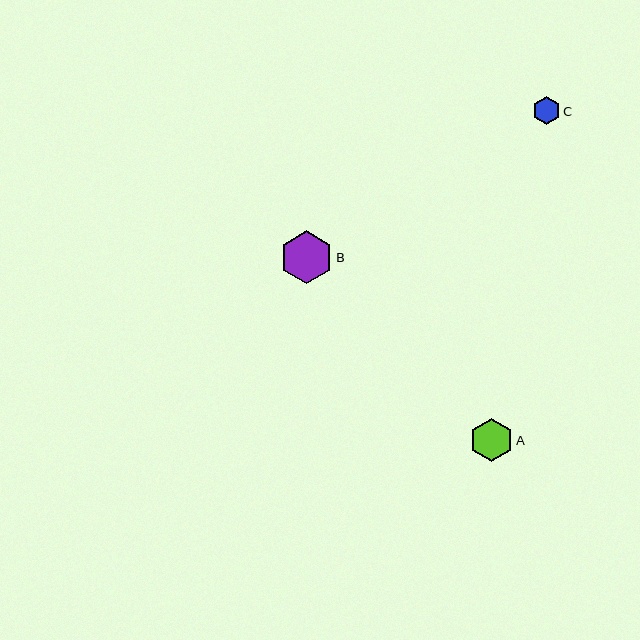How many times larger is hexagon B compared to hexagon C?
Hexagon B is approximately 1.9 times the size of hexagon C.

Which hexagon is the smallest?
Hexagon C is the smallest with a size of approximately 27 pixels.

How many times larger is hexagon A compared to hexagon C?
Hexagon A is approximately 1.6 times the size of hexagon C.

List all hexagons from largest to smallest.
From largest to smallest: B, A, C.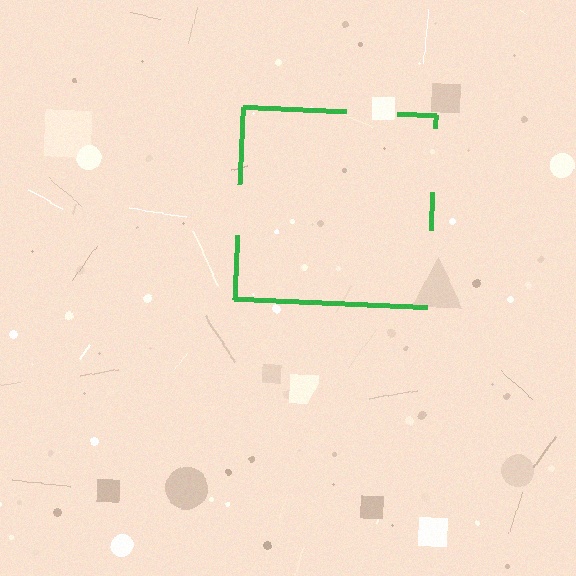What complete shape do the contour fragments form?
The contour fragments form a square.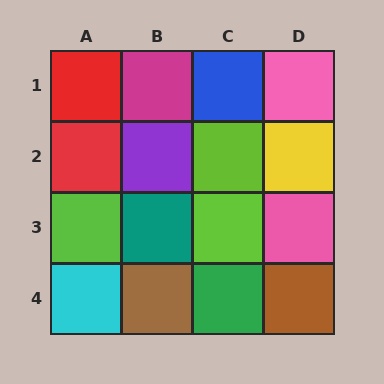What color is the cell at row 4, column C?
Green.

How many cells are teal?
1 cell is teal.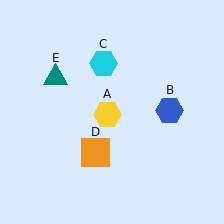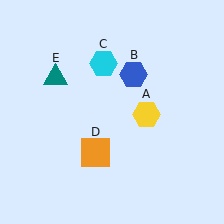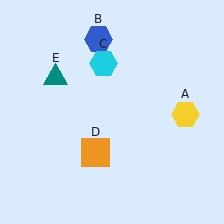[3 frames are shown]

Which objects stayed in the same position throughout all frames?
Cyan hexagon (object C) and orange square (object D) and teal triangle (object E) remained stationary.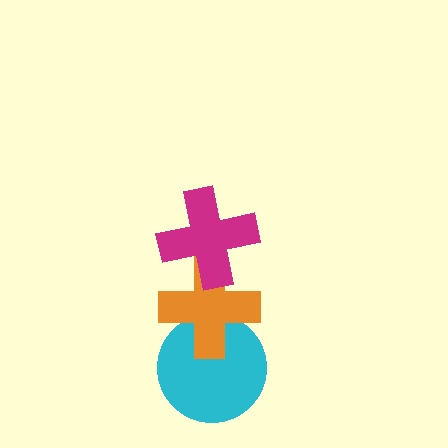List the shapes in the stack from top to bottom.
From top to bottom: the magenta cross, the orange cross, the cyan circle.